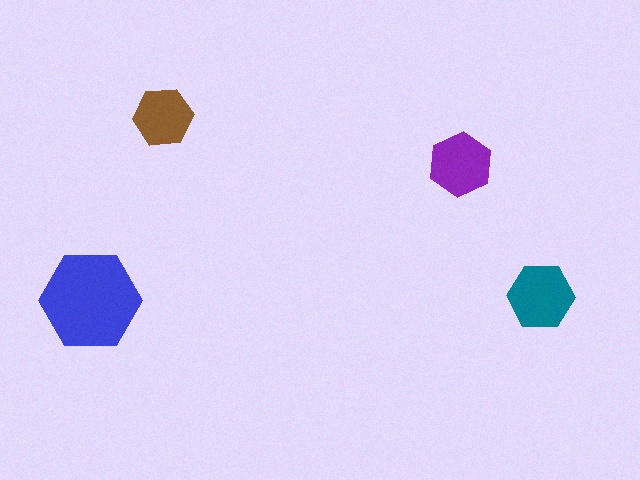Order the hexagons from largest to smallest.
the blue one, the teal one, the purple one, the brown one.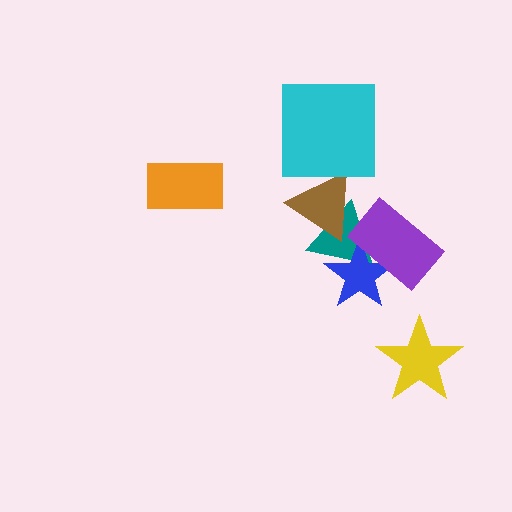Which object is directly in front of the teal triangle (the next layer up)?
The brown triangle is directly in front of the teal triangle.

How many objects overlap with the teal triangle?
3 objects overlap with the teal triangle.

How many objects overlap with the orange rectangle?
0 objects overlap with the orange rectangle.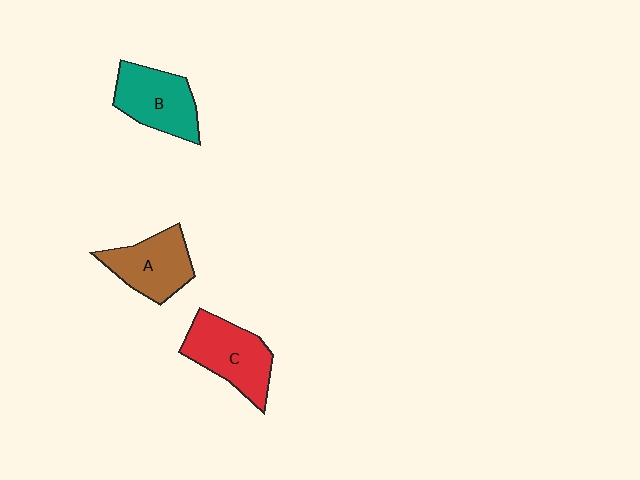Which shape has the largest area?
Shape C (red).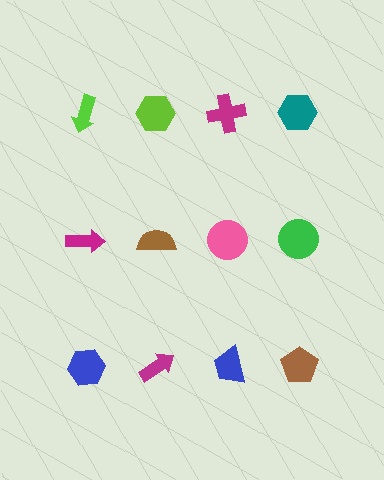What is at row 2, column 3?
A pink circle.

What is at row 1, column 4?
A teal hexagon.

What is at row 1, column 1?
A lime arrow.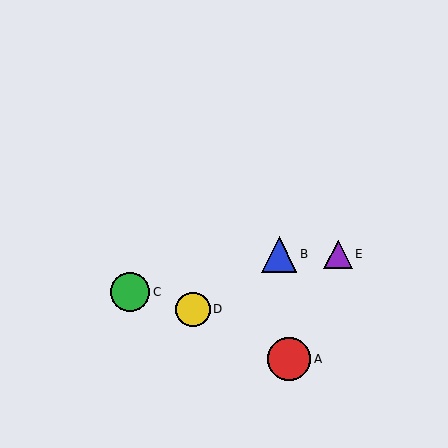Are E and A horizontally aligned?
No, E is at y≈254 and A is at y≈359.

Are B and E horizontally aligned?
Yes, both are at y≈254.